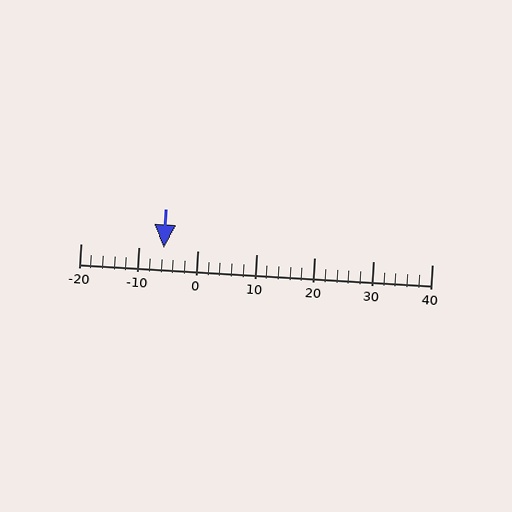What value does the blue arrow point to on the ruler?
The blue arrow points to approximately -6.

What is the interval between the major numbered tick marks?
The major tick marks are spaced 10 units apart.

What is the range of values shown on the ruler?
The ruler shows values from -20 to 40.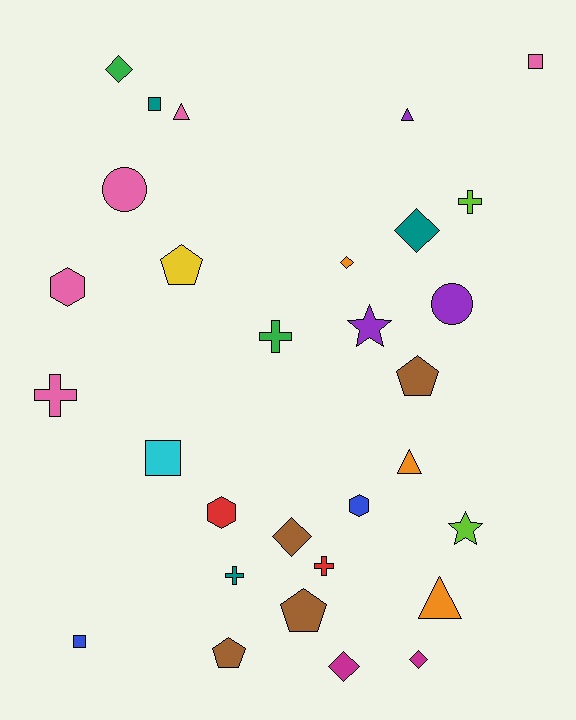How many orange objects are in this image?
There are 3 orange objects.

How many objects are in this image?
There are 30 objects.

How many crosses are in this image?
There are 5 crosses.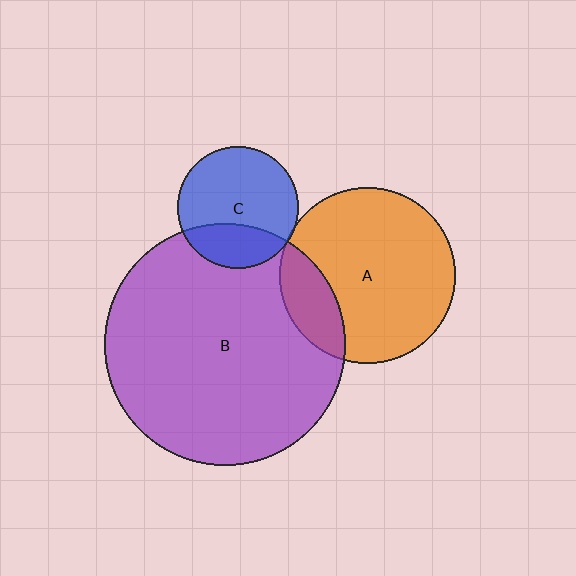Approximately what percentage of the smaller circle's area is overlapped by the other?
Approximately 20%.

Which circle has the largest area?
Circle B (purple).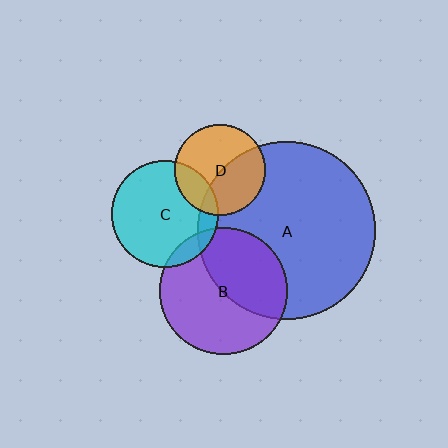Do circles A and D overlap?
Yes.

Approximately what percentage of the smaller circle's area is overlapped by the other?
Approximately 45%.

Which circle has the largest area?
Circle A (blue).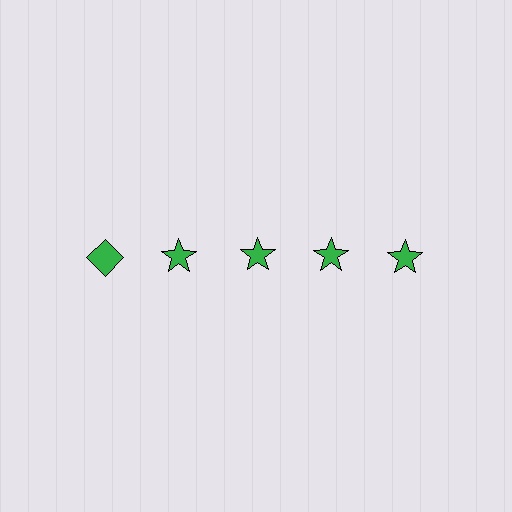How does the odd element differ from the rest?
It has a different shape: diamond instead of star.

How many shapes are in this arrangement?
There are 5 shapes arranged in a grid pattern.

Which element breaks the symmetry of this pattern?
The green diamond in the top row, leftmost column breaks the symmetry. All other shapes are green stars.